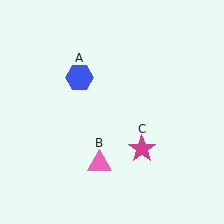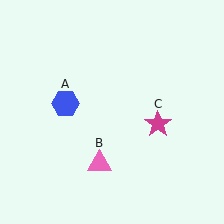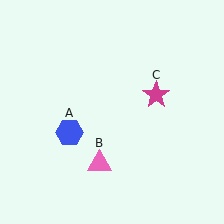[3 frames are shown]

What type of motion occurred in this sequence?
The blue hexagon (object A), magenta star (object C) rotated counterclockwise around the center of the scene.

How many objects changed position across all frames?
2 objects changed position: blue hexagon (object A), magenta star (object C).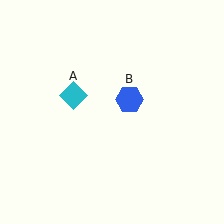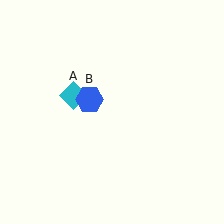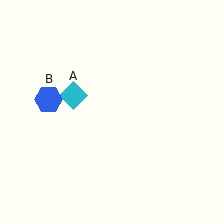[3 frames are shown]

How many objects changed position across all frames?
1 object changed position: blue hexagon (object B).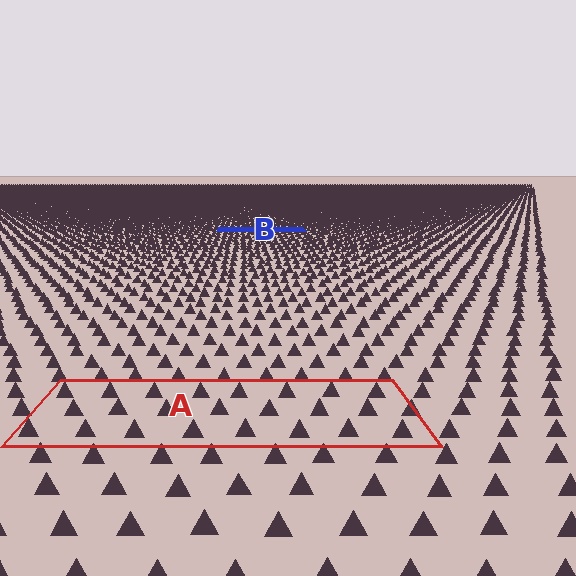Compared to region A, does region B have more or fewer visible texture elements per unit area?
Region B has more texture elements per unit area — they are packed more densely because it is farther away.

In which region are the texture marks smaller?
The texture marks are smaller in region B, because it is farther away.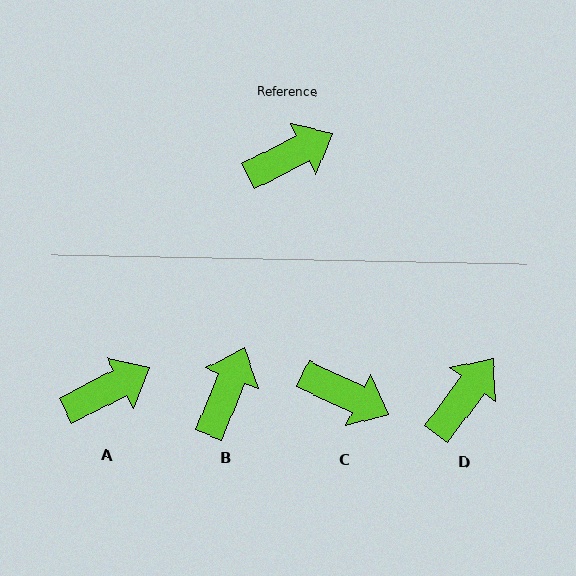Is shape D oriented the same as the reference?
No, it is off by about 26 degrees.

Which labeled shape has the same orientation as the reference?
A.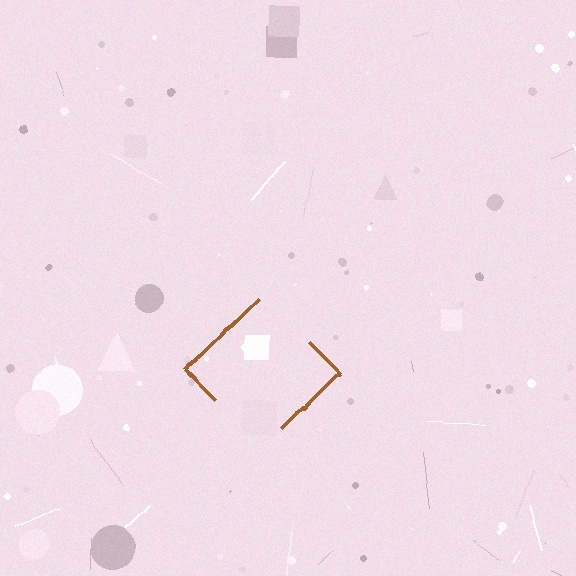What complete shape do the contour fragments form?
The contour fragments form a diamond.